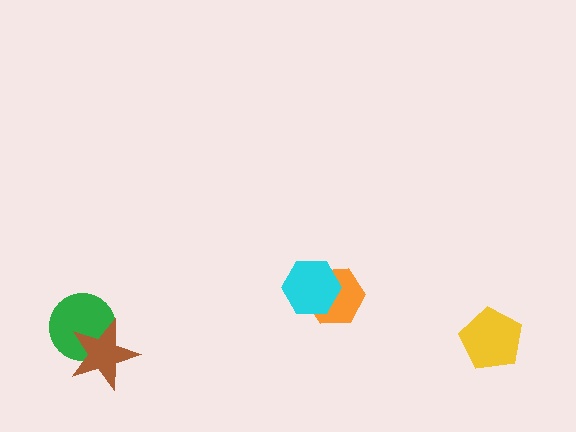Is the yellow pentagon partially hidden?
No, no other shape covers it.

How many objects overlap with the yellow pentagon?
0 objects overlap with the yellow pentagon.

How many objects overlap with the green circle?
1 object overlaps with the green circle.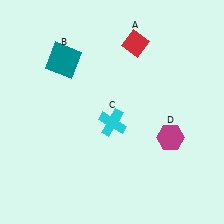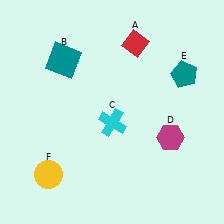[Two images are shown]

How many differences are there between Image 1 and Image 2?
There are 2 differences between the two images.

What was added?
A teal pentagon (E), a yellow circle (F) were added in Image 2.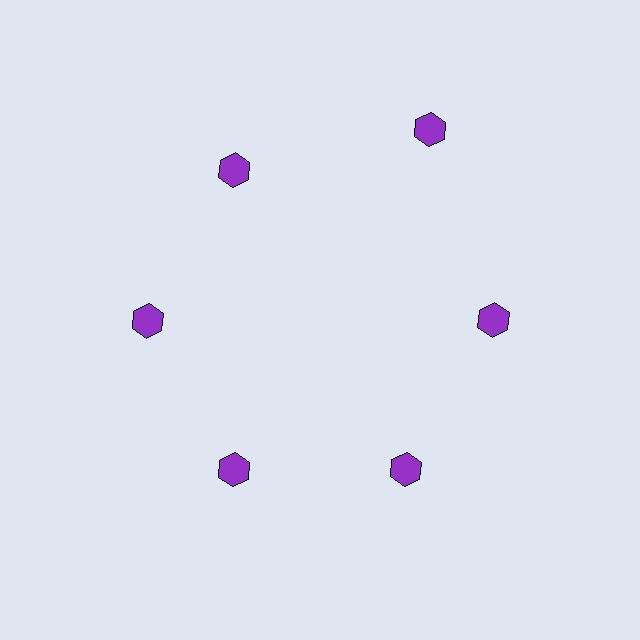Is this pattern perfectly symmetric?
No. The 6 purple hexagons are arranged in a ring, but one element near the 1 o'clock position is pushed outward from the center, breaking the 6-fold rotational symmetry.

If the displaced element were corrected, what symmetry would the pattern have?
It would have 6-fold rotational symmetry — the pattern would map onto itself every 60 degrees.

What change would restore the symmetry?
The symmetry would be restored by moving it inward, back onto the ring so that all 6 hexagons sit at equal angles and equal distance from the center.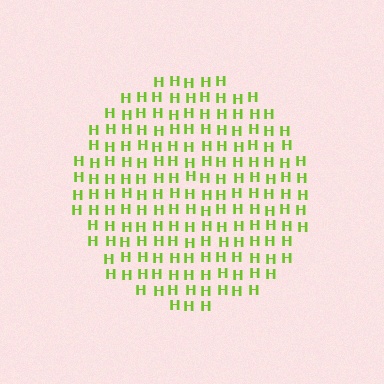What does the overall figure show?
The overall figure shows a circle.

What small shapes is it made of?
It is made of small letter H's.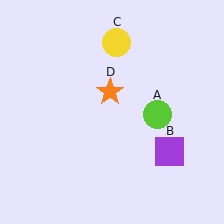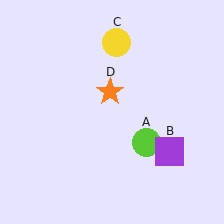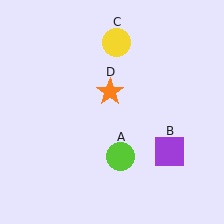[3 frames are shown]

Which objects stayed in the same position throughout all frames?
Purple square (object B) and yellow circle (object C) and orange star (object D) remained stationary.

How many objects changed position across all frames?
1 object changed position: lime circle (object A).